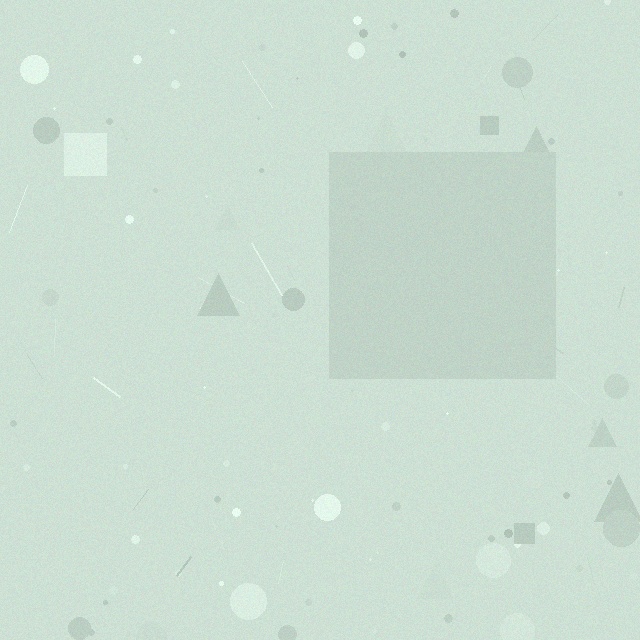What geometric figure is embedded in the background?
A square is embedded in the background.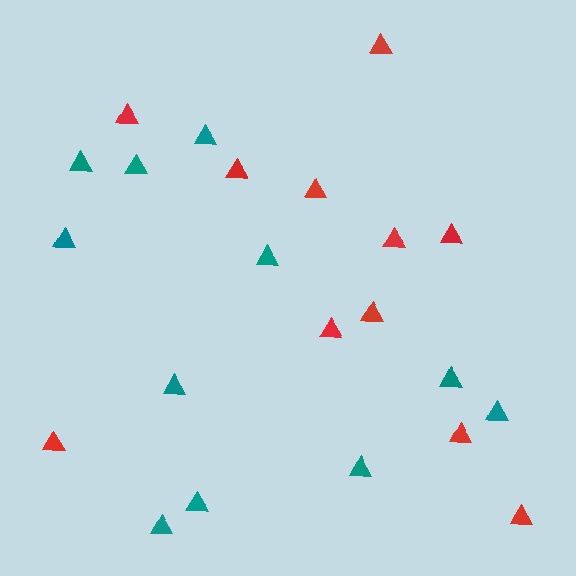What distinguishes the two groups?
There are 2 groups: one group of red triangles (11) and one group of teal triangles (11).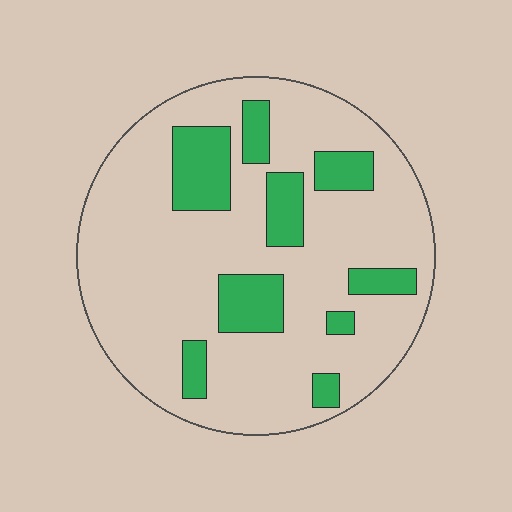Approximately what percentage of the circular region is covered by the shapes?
Approximately 20%.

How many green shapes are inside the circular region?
9.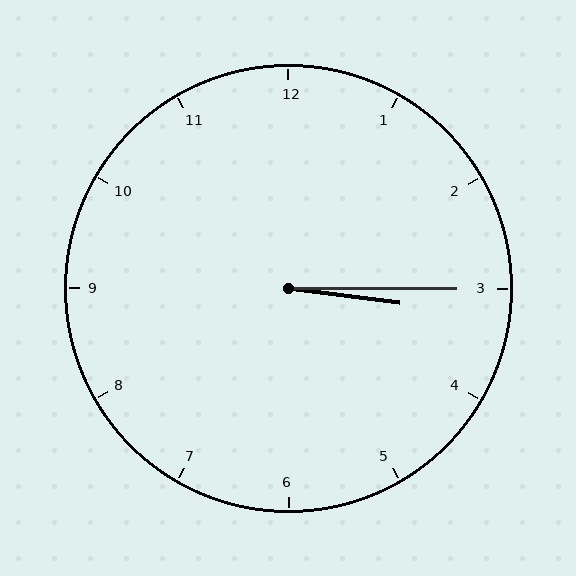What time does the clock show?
3:15.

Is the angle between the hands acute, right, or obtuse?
It is acute.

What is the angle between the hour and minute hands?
Approximately 8 degrees.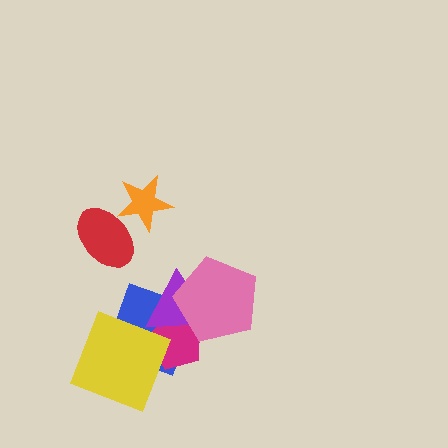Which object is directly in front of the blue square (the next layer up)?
The magenta pentagon is directly in front of the blue square.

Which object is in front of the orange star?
The red ellipse is in front of the orange star.